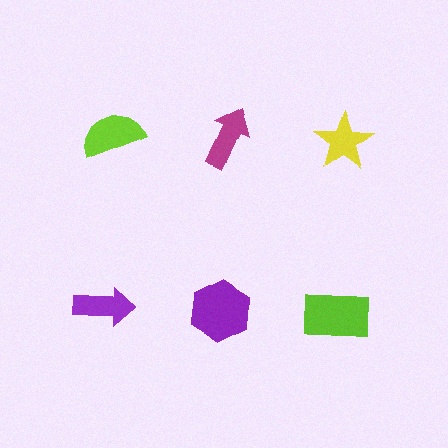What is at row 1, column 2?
A magenta arrow.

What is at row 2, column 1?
A purple arrow.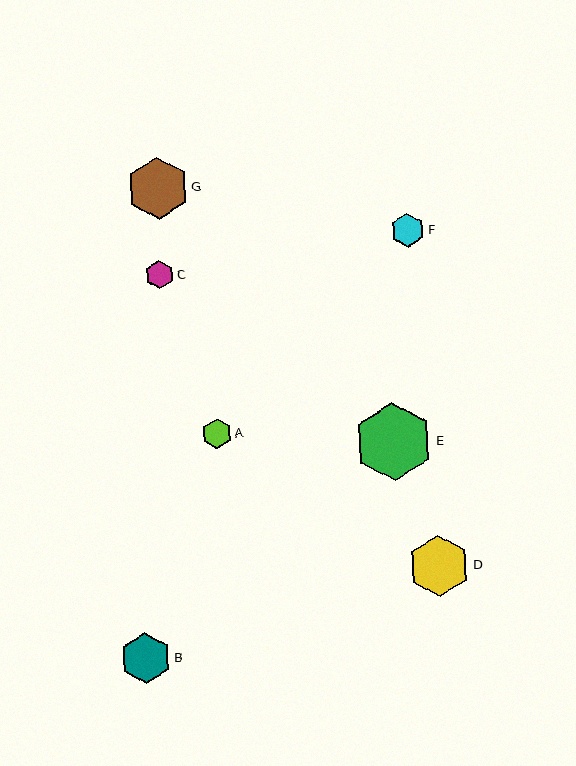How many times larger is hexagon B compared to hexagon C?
Hexagon B is approximately 1.8 times the size of hexagon C.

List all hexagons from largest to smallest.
From largest to smallest: E, G, D, B, F, A, C.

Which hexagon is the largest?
Hexagon E is the largest with a size of approximately 78 pixels.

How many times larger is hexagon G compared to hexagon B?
Hexagon G is approximately 1.2 times the size of hexagon B.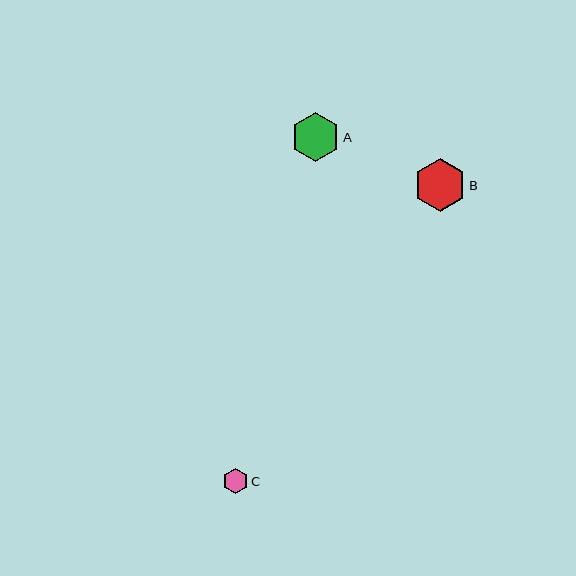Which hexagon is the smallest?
Hexagon C is the smallest with a size of approximately 25 pixels.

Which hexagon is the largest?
Hexagon B is the largest with a size of approximately 52 pixels.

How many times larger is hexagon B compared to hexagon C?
Hexagon B is approximately 2.1 times the size of hexagon C.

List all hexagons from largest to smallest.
From largest to smallest: B, A, C.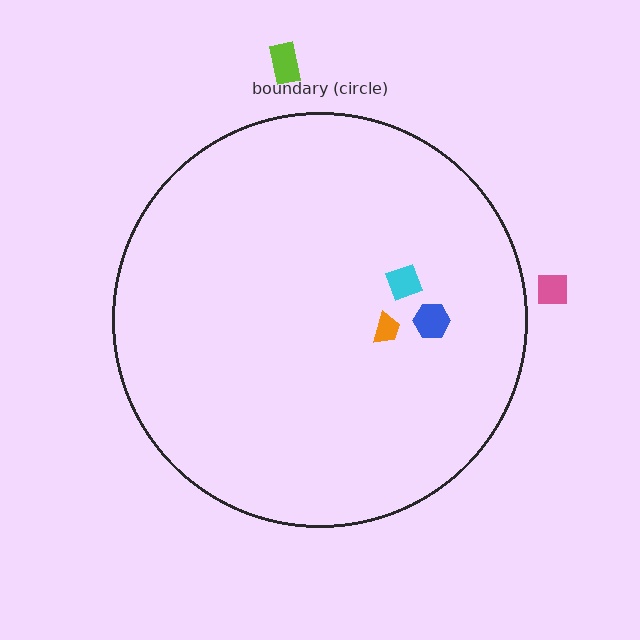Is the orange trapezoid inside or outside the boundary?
Inside.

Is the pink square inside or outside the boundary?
Outside.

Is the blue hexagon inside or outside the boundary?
Inside.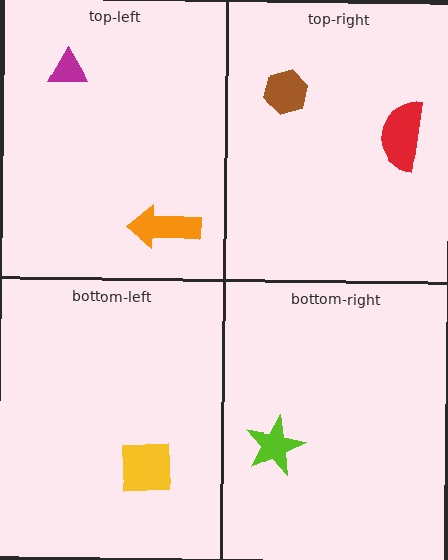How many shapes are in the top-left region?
2.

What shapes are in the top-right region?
The red semicircle, the brown hexagon.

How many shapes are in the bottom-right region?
1.